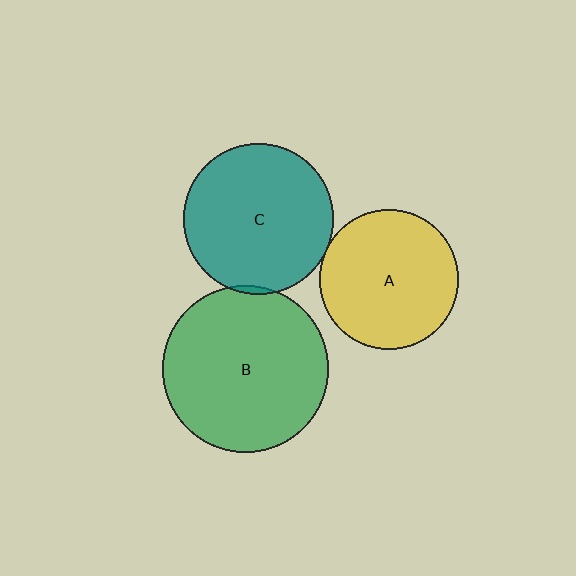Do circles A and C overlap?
Yes.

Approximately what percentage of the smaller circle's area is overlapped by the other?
Approximately 5%.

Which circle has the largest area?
Circle B (green).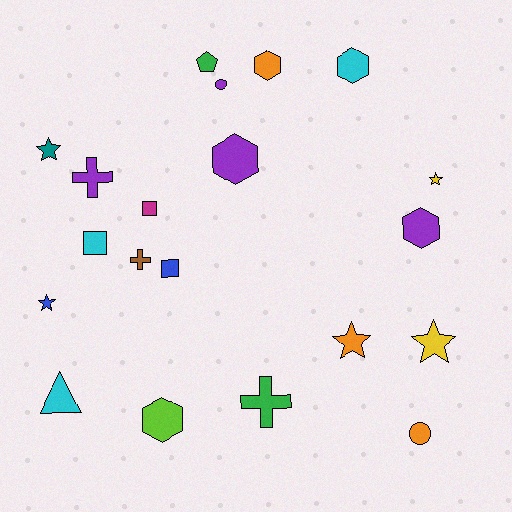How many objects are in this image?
There are 20 objects.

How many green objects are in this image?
There are 2 green objects.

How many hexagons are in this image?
There are 5 hexagons.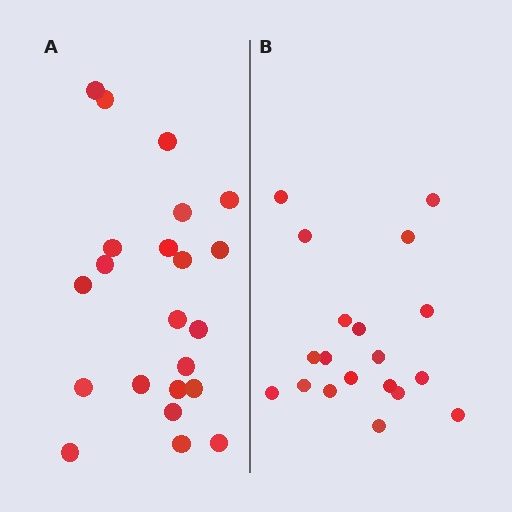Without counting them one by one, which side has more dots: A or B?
Region A (the left region) has more dots.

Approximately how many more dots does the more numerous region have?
Region A has just a few more — roughly 2 or 3 more dots than region B.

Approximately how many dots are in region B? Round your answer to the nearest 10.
About 20 dots. (The exact count is 19, which rounds to 20.)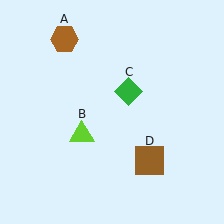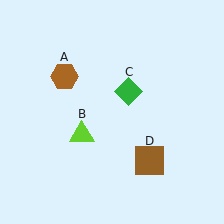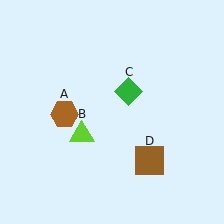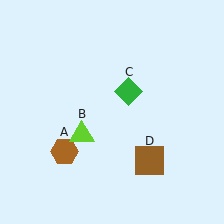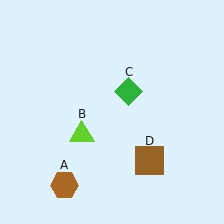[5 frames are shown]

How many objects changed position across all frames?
1 object changed position: brown hexagon (object A).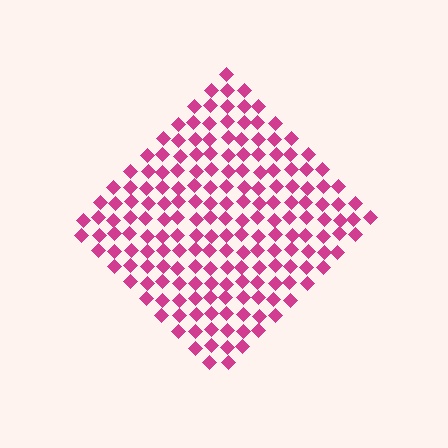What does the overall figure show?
The overall figure shows a diamond.